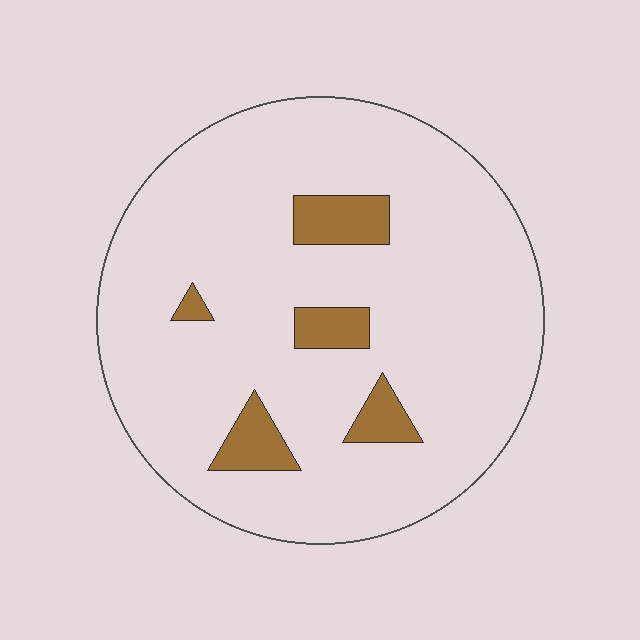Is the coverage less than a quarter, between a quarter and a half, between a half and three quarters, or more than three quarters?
Less than a quarter.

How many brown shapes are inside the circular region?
5.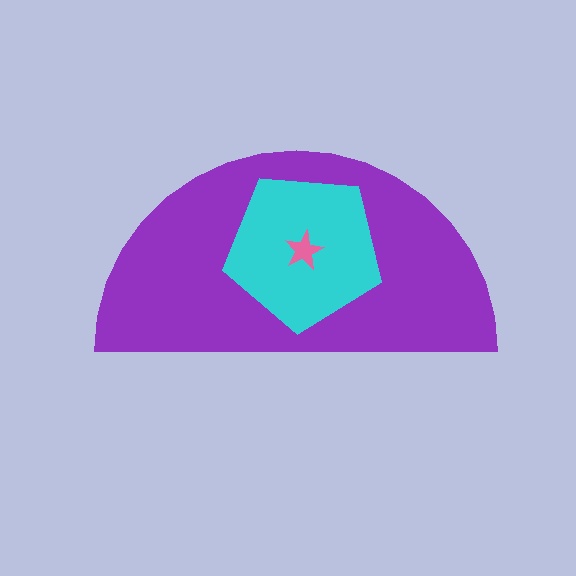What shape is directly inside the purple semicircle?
The cyan pentagon.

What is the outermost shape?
The purple semicircle.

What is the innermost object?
The pink star.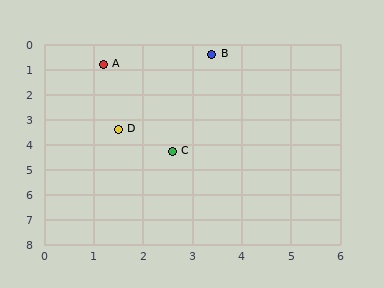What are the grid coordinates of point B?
Point B is at approximately (3.4, 0.4).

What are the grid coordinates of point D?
Point D is at approximately (1.5, 3.4).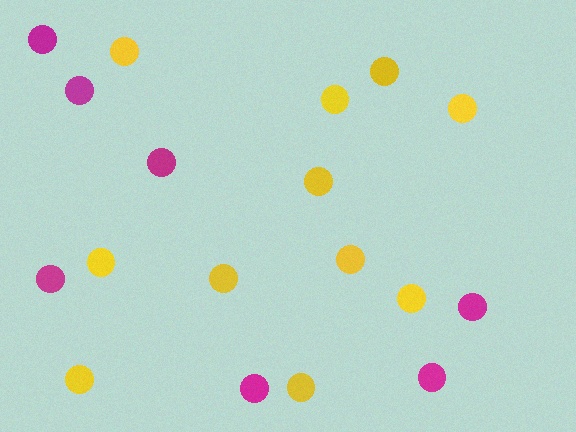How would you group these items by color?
There are 2 groups: one group of yellow circles (11) and one group of magenta circles (7).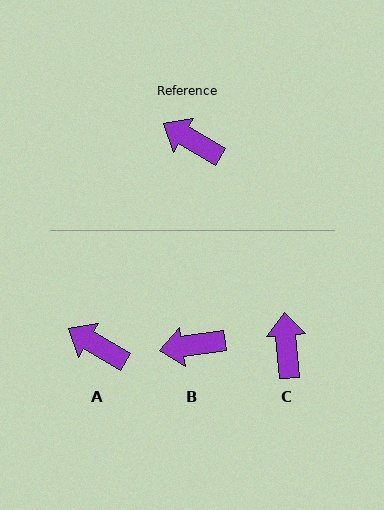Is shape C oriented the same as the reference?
No, it is off by about 55 degrees.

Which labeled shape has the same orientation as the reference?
A.